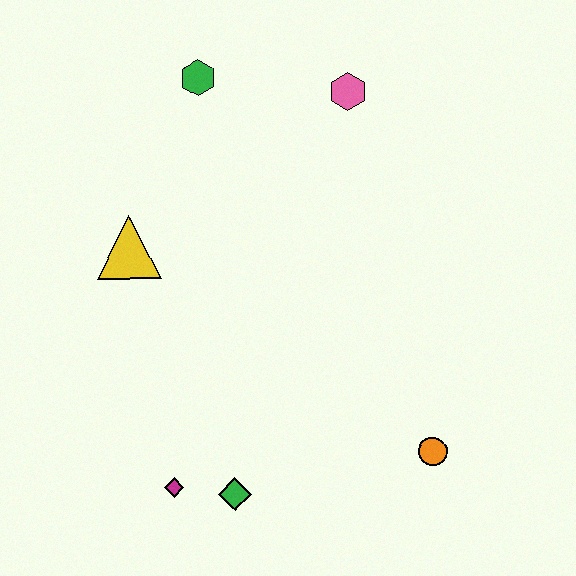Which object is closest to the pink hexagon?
The green hexagon is closest to the pink hexagon.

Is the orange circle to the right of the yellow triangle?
Yes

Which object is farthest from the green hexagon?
The orange circle is farthest from the green hexagon.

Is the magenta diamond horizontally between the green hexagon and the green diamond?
No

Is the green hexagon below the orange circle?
No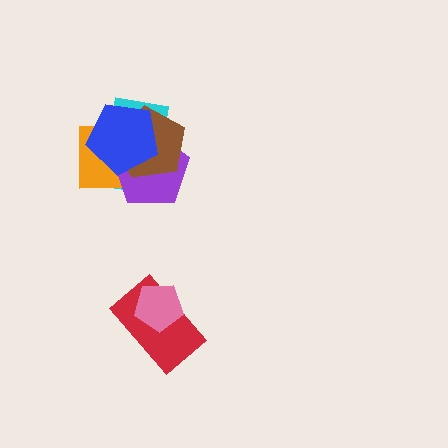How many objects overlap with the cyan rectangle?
4 objects overlap with the cyan rectangle.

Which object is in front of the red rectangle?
The pink pentagon is in front of the red rectangle.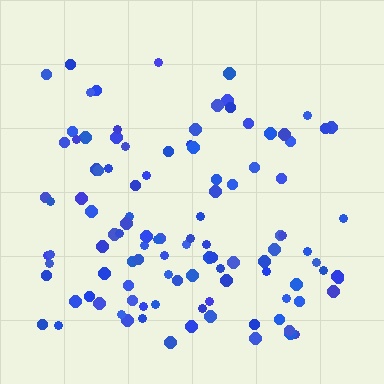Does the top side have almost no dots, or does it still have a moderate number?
Still a moderate number, just noticeably fewer than the bottom.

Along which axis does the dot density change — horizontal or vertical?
Vertical.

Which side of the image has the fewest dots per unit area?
The top.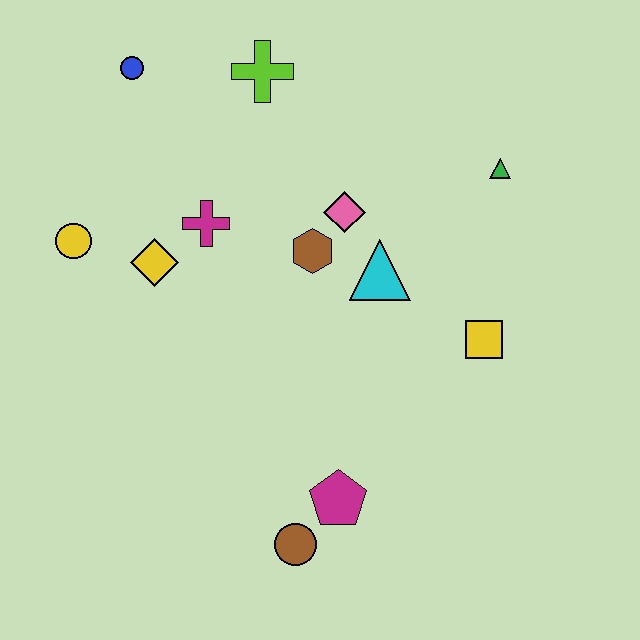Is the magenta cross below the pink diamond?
Yes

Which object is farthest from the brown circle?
The blue circle is farthest from the brown circle.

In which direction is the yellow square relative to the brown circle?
The yellow square is above the brown circle.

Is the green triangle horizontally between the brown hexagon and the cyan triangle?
No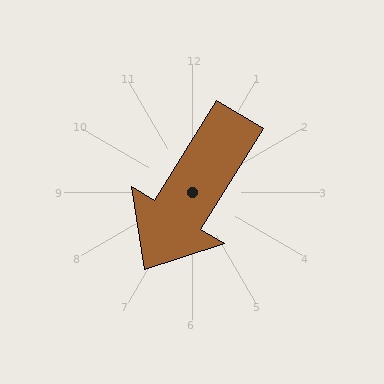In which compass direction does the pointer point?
Southwest.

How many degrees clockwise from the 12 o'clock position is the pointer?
Approximately 212 degrees.